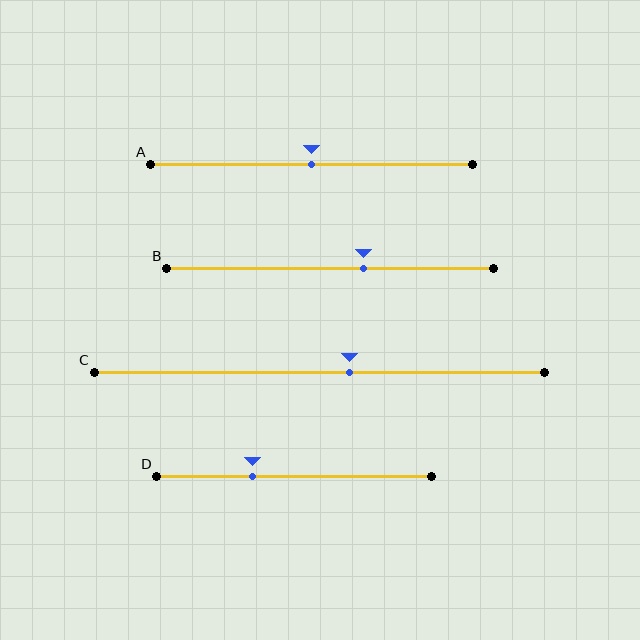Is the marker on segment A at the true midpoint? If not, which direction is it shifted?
Yes, the marker on segment A is at the true midpoint.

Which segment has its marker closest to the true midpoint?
Segment A has its marker closest to the true midpoint.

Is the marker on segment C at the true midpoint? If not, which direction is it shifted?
No, the marker on segment C is shifted to the right by about 7% of the segment length.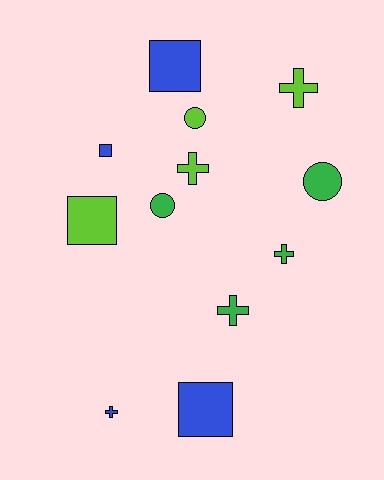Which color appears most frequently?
Green, with 4 objects.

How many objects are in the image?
There are 12 objects.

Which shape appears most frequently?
Cross, with 5 objects.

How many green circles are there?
There are 2 green circles.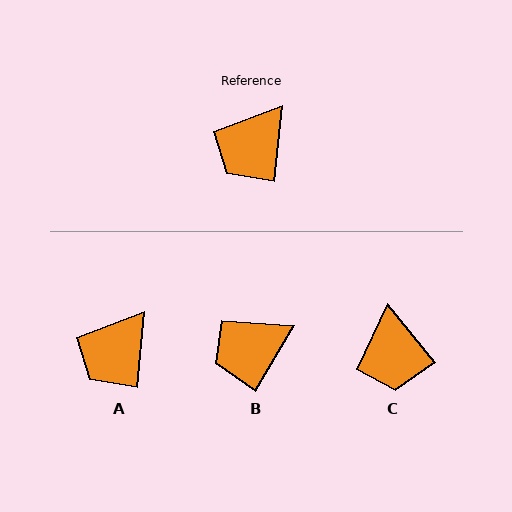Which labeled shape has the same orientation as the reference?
A.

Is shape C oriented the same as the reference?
No, it is off by about 45 degrees.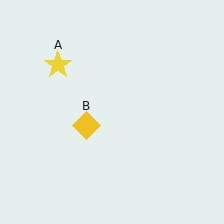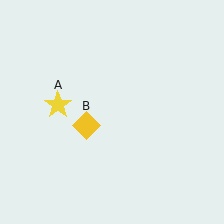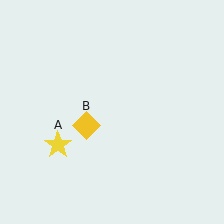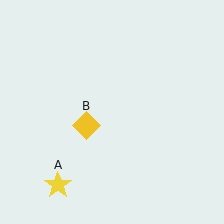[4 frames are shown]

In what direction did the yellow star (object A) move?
The yellow star (object A) moved down.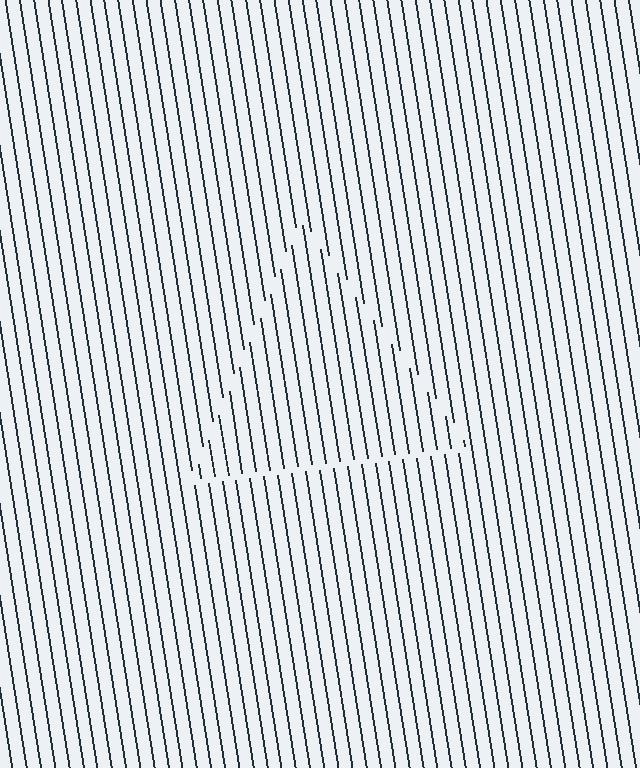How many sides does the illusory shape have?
3 sides — the line-ends trace a triangle.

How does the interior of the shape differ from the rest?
The interior of the shape contains the same grating, shifted by half a period — the contour is defined by the phase discontinuity where line-ends from the inner and outer gratings abut.